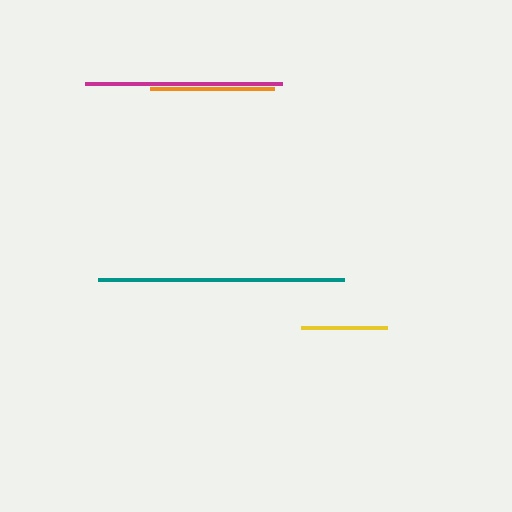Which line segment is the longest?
The teal line is the longest at approximately 246 pixels.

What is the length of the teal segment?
The teal segment is approximately 246 pixels long.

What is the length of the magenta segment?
The magenta segment is approximately 197 pixels long.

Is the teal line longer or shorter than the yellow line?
The teal line is longer than the yellow line.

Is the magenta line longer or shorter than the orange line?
The magenta line is longer than the orange line.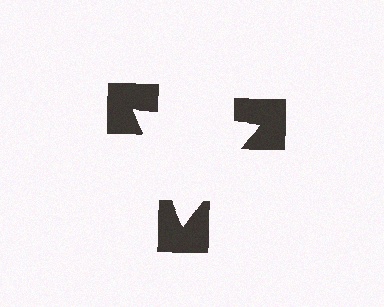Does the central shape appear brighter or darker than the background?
It typically appears slightly brighter than the background, even though no actual brightness change is drawn.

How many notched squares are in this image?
There are 3 — one at each vertex of the illusory triangle.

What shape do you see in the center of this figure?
An illusory triangle — its edges are inferred from the aligned wedge cuts in the notched squares, not physically drawn.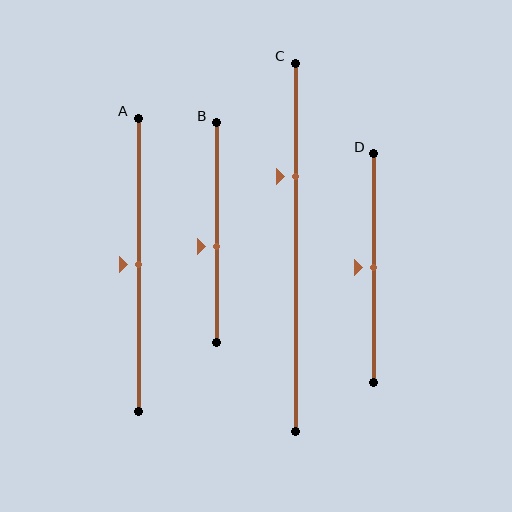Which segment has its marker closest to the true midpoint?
Segment A has its marker closest to the true midpoint.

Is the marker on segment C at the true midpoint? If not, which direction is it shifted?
No, the marker on segment C is shifted upward by about 19% of the segment length.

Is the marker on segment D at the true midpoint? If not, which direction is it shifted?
Yes, the marker on segment D is at the true midpoint.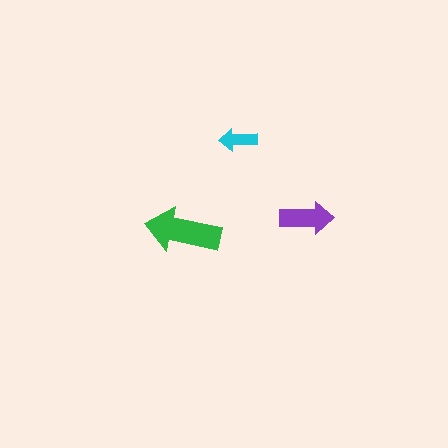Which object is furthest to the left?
The green arrow is leftmost.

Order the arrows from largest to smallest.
the green one, the purple one, the cyan one.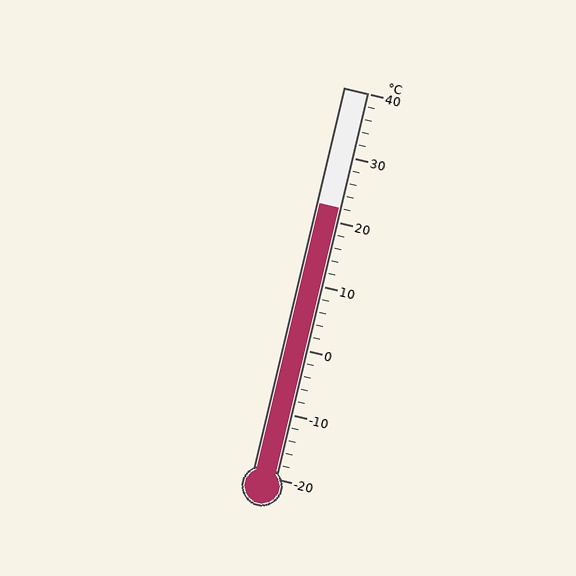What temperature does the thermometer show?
The thermometer shows approximately 22°C.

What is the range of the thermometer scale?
The thermometer scale ranges from -20°C to 40°C.